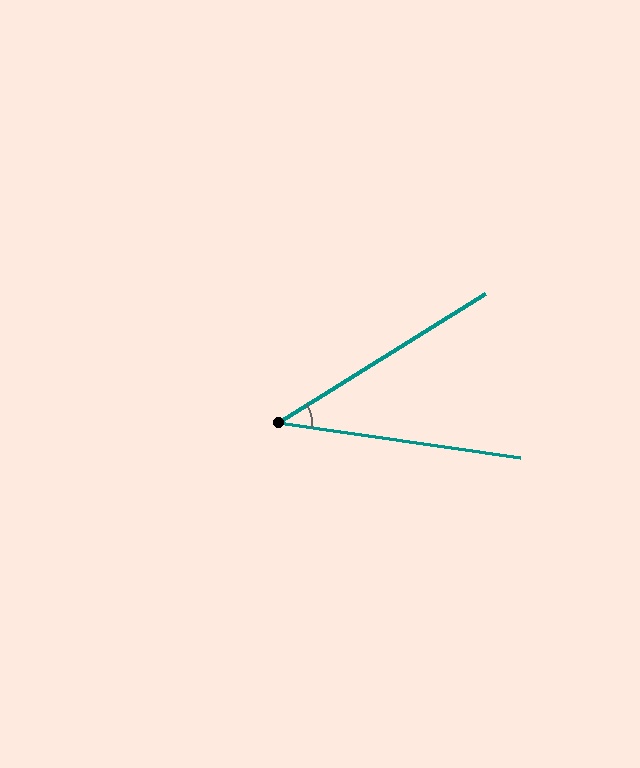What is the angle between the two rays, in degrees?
Approximately 40 degrees.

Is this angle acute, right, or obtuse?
It is acute.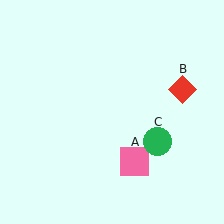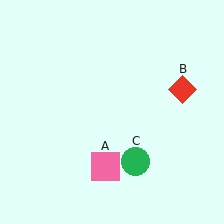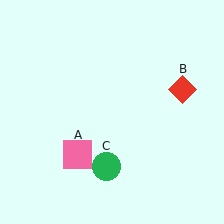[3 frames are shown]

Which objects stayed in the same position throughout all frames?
Red diamond (object B) remained stationary.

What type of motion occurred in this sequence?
The pink square (object A), green circle (object C) rotated clockwise around the center of the scene.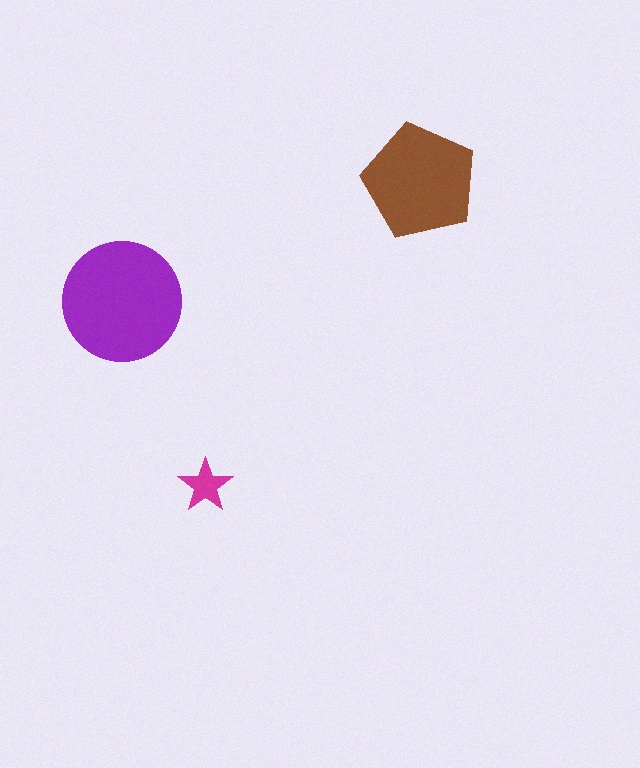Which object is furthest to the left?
The purple circle is leftmost.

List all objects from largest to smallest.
The purple circle, the brown pentagon, the magenta star.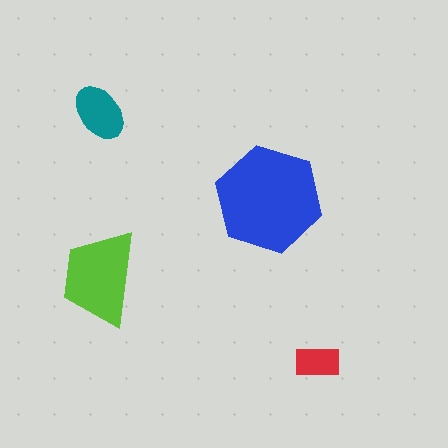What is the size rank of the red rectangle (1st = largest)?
4th.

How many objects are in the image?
There are 4 objects in the image.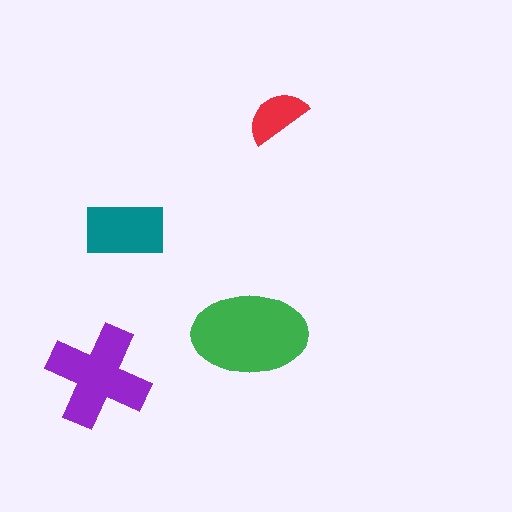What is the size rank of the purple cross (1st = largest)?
2nd.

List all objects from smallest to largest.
The red semicircle, the teal rectangle, the purple cross, the green ellipse.